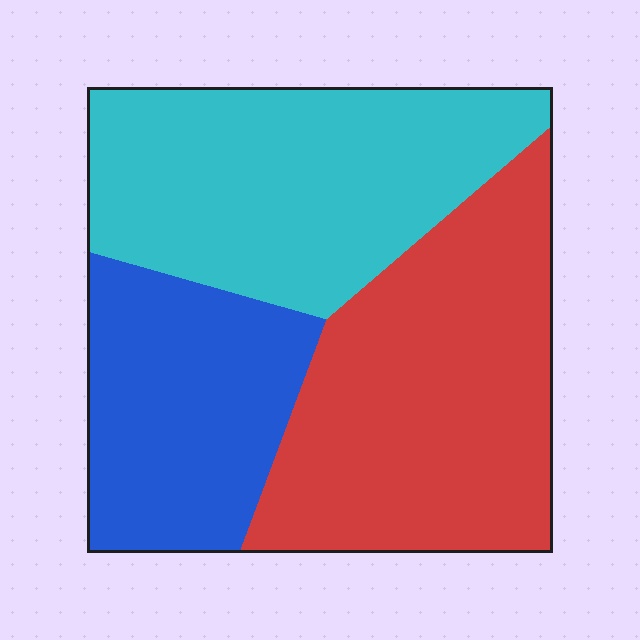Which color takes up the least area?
Blue, at roughly 25%.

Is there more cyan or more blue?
Cyan.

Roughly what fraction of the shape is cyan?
Cyan takes up between a quarter and a half of the shape.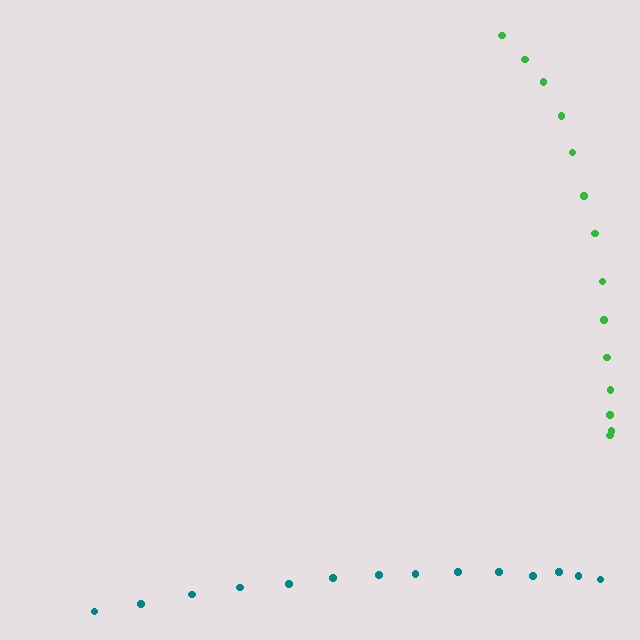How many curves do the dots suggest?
There are 2 distinct paths.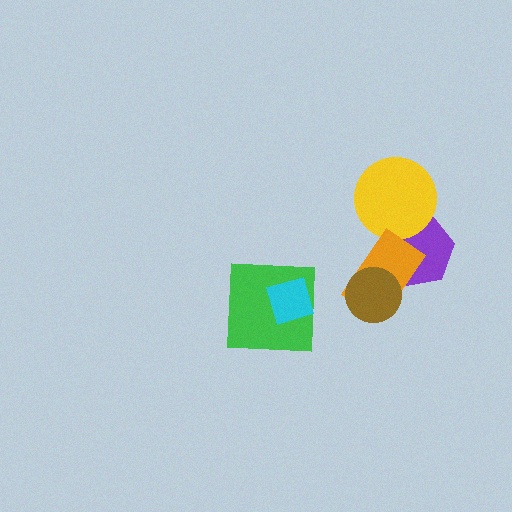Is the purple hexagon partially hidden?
Yes, it is partially covered by another shape.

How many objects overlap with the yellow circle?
1 object overlaps with the yellow circle.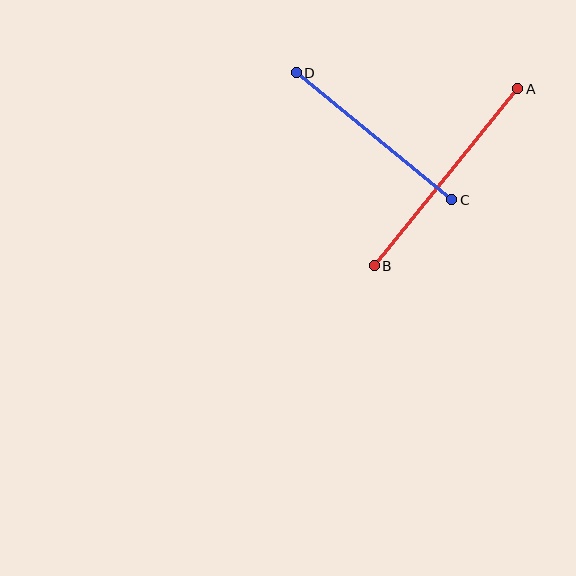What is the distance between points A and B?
The distance is approximately 228 pixels.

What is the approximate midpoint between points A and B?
The midpoint is at approximately (446, 177) pixels.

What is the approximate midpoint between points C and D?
The midpoint is at approximately (374, 136) pixels.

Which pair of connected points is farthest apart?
Points A and B are farthest apart.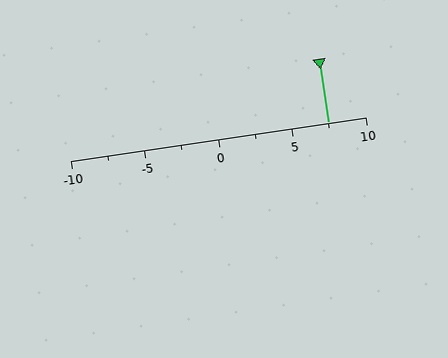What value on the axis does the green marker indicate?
The marker indicates approximately 7.5.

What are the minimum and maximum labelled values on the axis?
The axis runs from -10 to 10.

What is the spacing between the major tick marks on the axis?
The major ticks are spaced 5 apart.